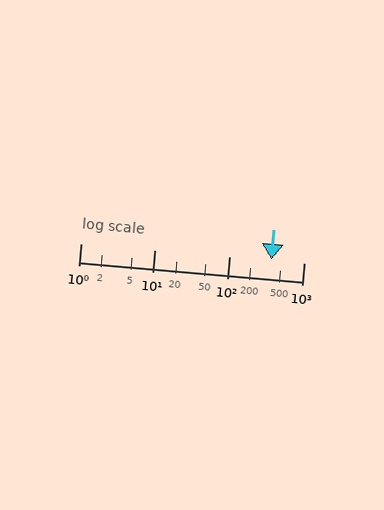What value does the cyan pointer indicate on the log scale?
The pointer indicates approximately 370.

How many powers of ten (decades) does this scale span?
The scale spans 3 decades, from 1 to 1000.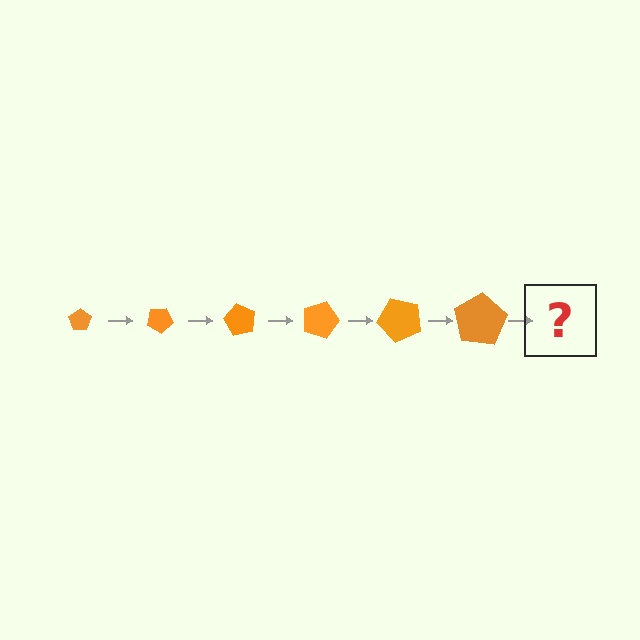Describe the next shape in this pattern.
It should be a pentagon, larger than the previous one and rotated 180 degrees from the start.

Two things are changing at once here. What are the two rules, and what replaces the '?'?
The two rules are that the pentagon grows larger each step and it rotates 30 degrees each step. The '?' should be a pentagon, larger than the previous one and rotated 180 degrees from the start.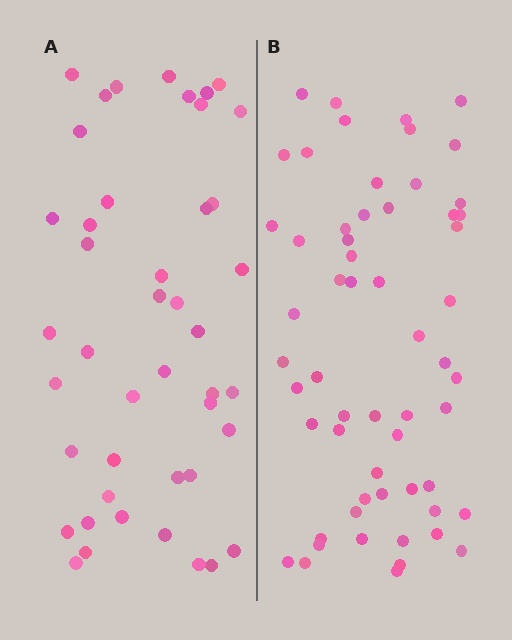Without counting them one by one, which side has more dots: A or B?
Region B (the right region) has more dots.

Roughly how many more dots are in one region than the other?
Region B has approximately 15 more dots than region A.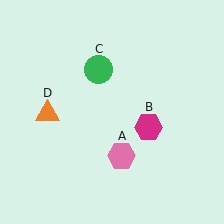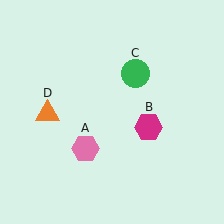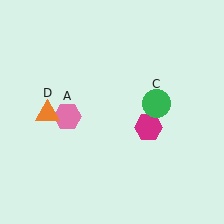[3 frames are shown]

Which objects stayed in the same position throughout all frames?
Magenta hexagon (object B) and orange triangle (object D) remained stationary.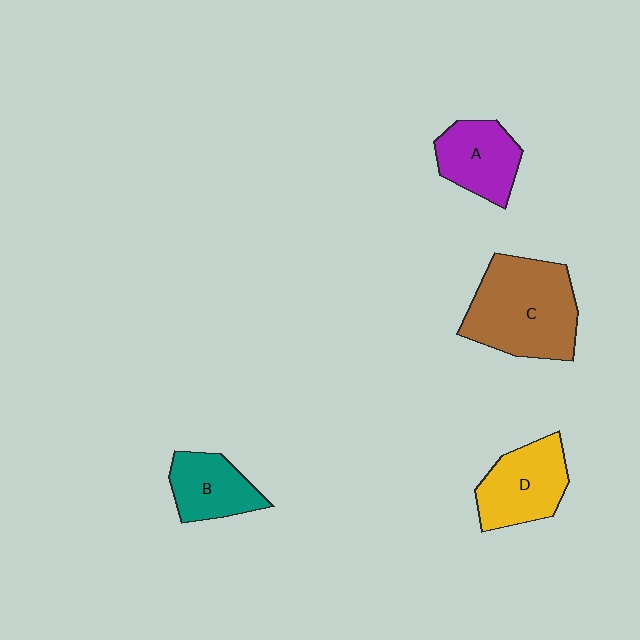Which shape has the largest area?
Shape C (brown).